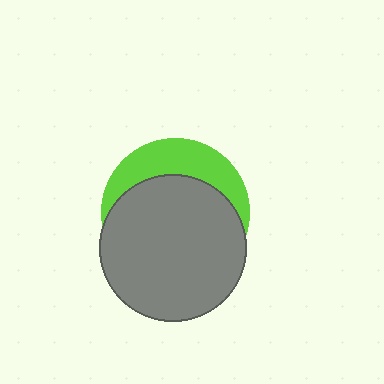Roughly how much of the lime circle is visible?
A small part of it is visible (roughly 31%).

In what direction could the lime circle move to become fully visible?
The lime circle could move up. That would shift it out from behind the gray circle entirely.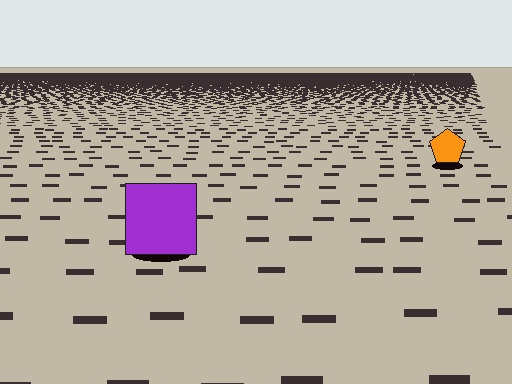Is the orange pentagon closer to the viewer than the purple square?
No. The purple square is closer — you can tell from the texture gradient: the ground texture is coarser near it.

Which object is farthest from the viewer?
The orange pentagon is farthest from the viewer. It appears smaller and the ground texture around it is denser.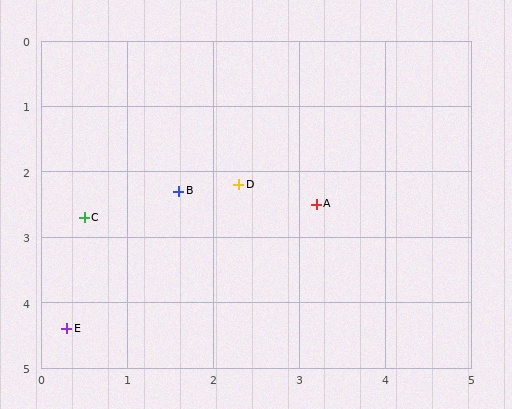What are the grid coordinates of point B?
Point B is at approximately (1.6, 2.3).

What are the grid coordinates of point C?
Point C is at approximately (0.5, 2.7).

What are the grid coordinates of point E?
Point E is at approximately (0.3, 4.4).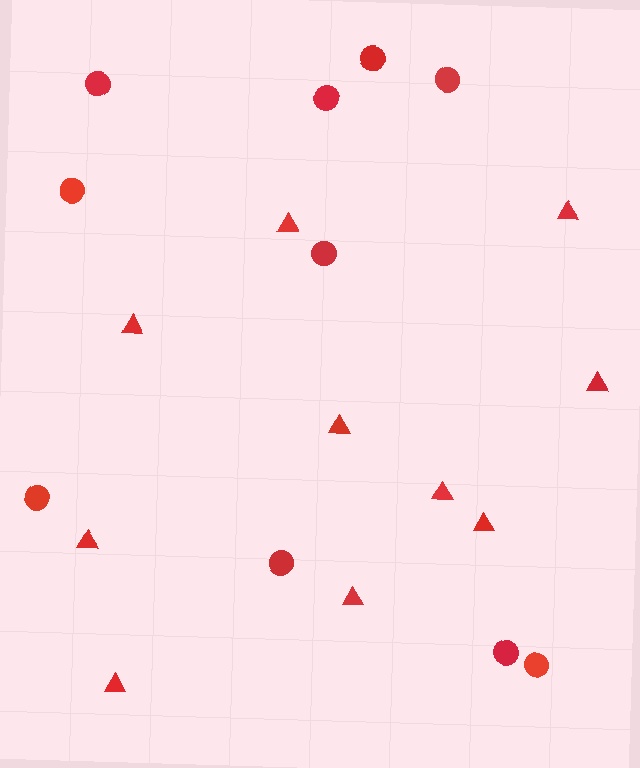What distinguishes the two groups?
There are 2 groups: one group of triangles (10) and one group of circles (10).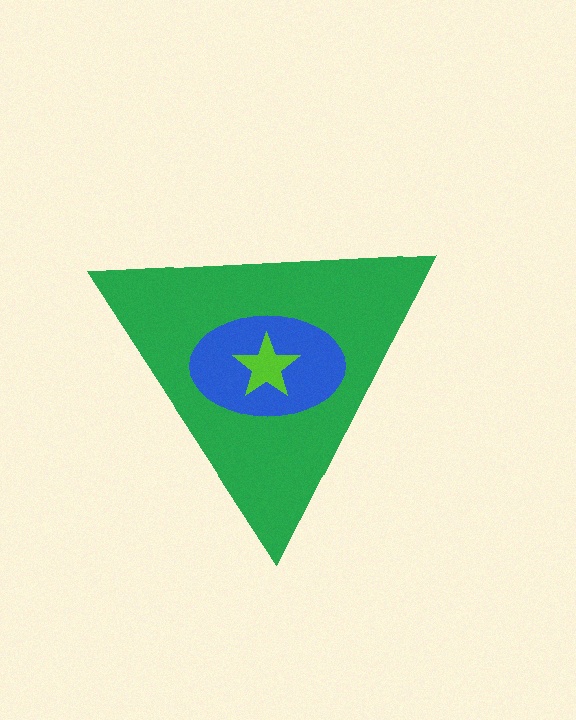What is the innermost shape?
The lime star.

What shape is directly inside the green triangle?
The blue ellipse.